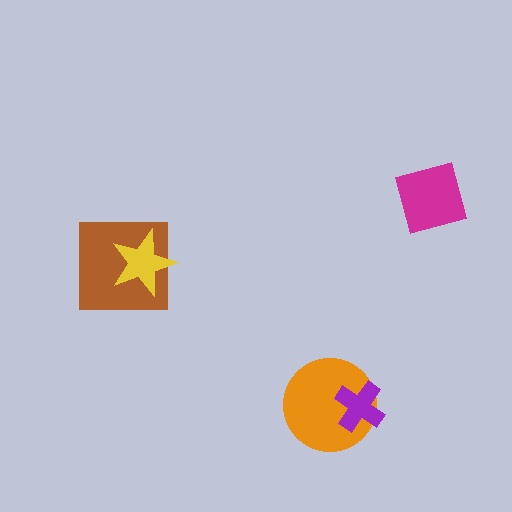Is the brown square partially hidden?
Yes, it is partially covered by another shape.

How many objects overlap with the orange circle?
1 object overlaps with the orange circle.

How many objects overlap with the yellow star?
1 object overlaps with the yellow star.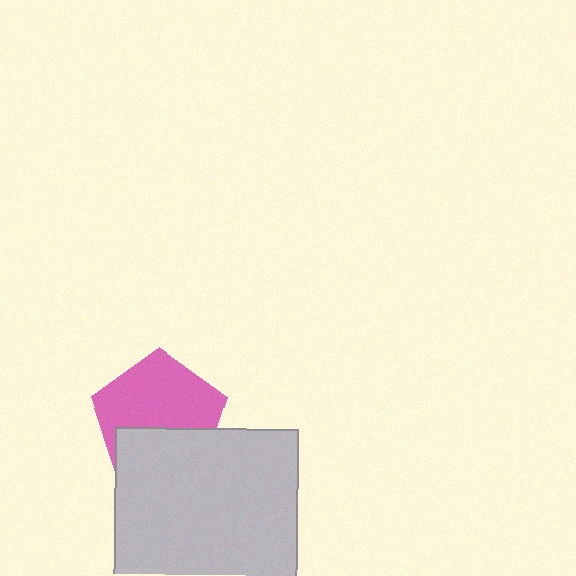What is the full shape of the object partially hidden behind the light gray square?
The partially hidden object is a pink pentagon.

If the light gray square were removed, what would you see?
You would see the complete pink pentagon.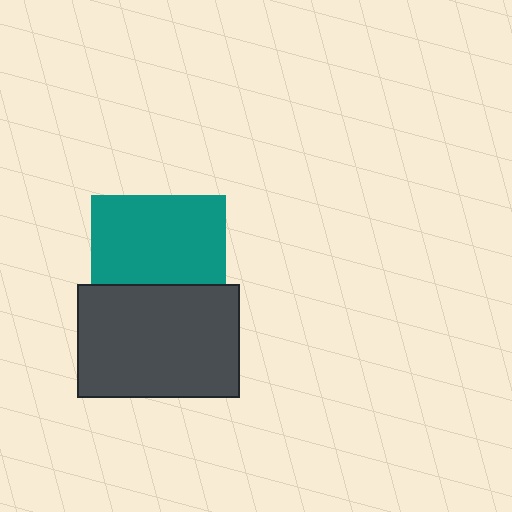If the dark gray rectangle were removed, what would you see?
You would see the complete teal square.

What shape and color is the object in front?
The object in front is a dark gray rectangle.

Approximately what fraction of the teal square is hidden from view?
Roughly 34% of the teal square is hidden behind the dark gray rectangle.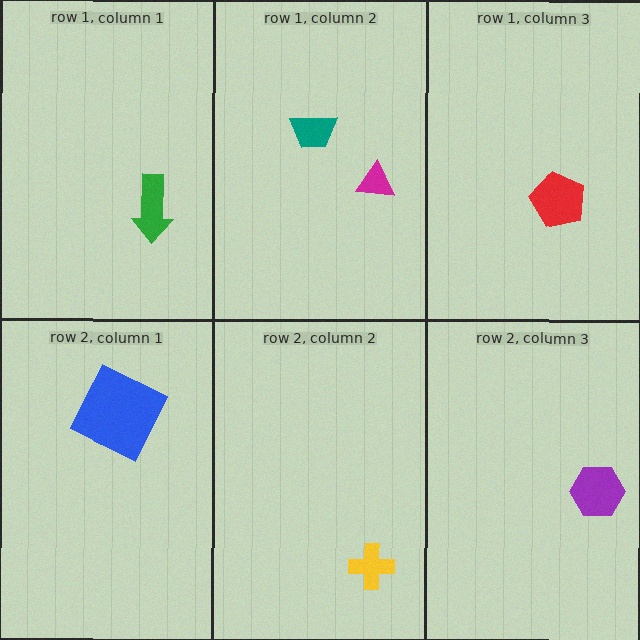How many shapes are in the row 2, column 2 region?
1.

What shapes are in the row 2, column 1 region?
The blue square.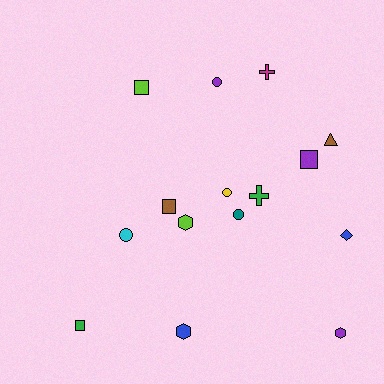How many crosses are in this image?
There are 2 crosses.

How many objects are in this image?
There are 15 objects.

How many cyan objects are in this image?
There is 1 cyan object.